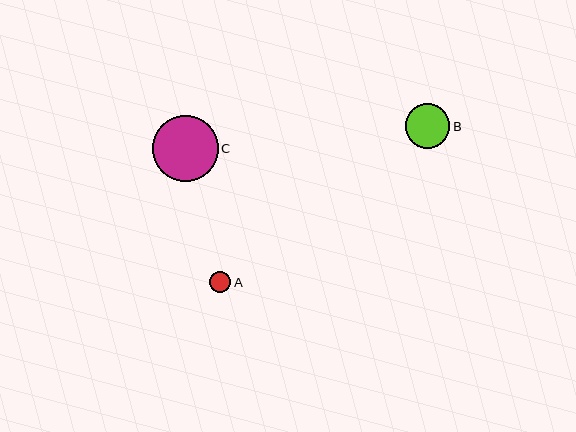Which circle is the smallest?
Circle A is the smallest with a size of approximately 22 pixels.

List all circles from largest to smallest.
From largest to smallest: C, B, A.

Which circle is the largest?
Circle C is the largest with a size of approximately 66 pixels.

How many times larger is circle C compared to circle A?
Circle C is approximately 3.0 times the size of circle A.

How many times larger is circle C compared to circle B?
Circle C is approximately 1.5 times the size of circle B.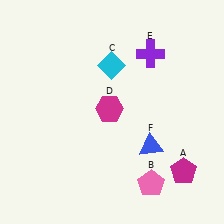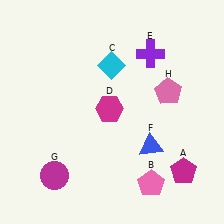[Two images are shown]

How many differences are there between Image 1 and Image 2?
There are 2 differences between the two images.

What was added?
A magenta circle (G), a pink pentagon (H) were added in Image 2.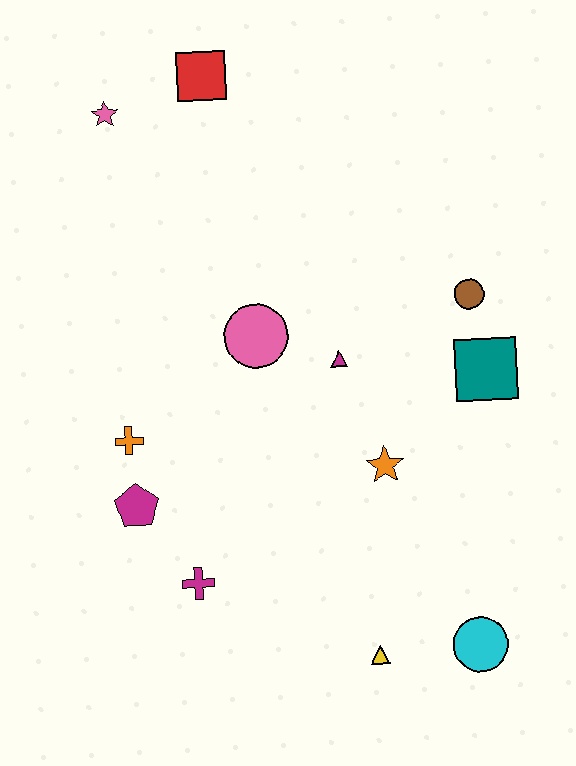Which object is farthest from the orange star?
The pink star is farthest from the orange star.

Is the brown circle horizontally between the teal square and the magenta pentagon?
Yes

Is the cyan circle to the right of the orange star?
Yes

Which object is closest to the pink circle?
The magenta triangle is closest to the pink circle.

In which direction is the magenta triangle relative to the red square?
The magenta triangle is below the red square.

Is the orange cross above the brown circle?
No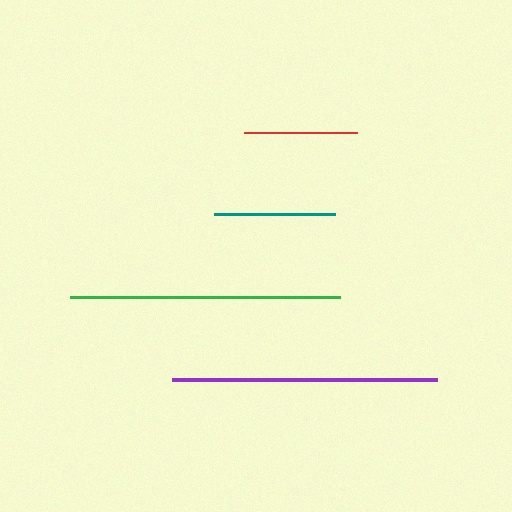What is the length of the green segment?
The green segment is approximately 269 pixels long.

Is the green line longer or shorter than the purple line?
The green line is longer than the purple line.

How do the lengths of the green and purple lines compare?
The green and purple lines are approximately the same length.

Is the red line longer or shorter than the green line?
The green line is longer than the red line.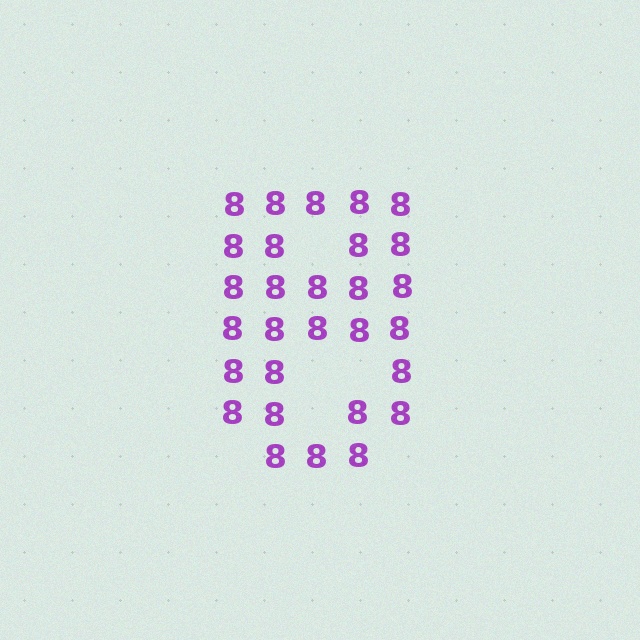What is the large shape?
The large shape is the digit 8.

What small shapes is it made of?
It is made of small digit 8's.